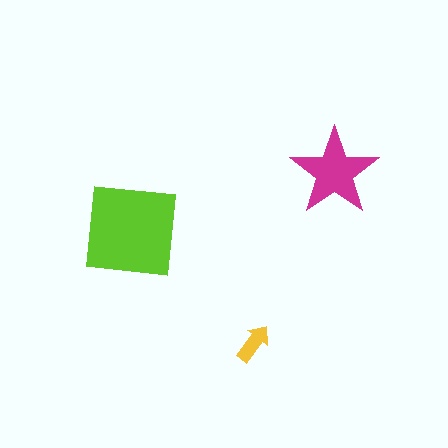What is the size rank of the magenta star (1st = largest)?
2nd.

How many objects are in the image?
There are 3 objects in the image.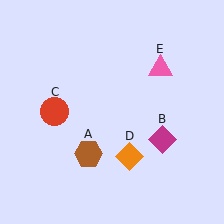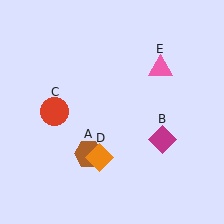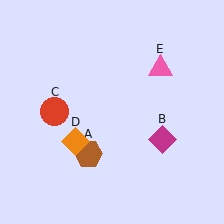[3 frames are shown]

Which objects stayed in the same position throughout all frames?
Brown hexagon (object A) and magenta diamond (object B) and red circle (object C) and pink triangle (object E) remained stationary.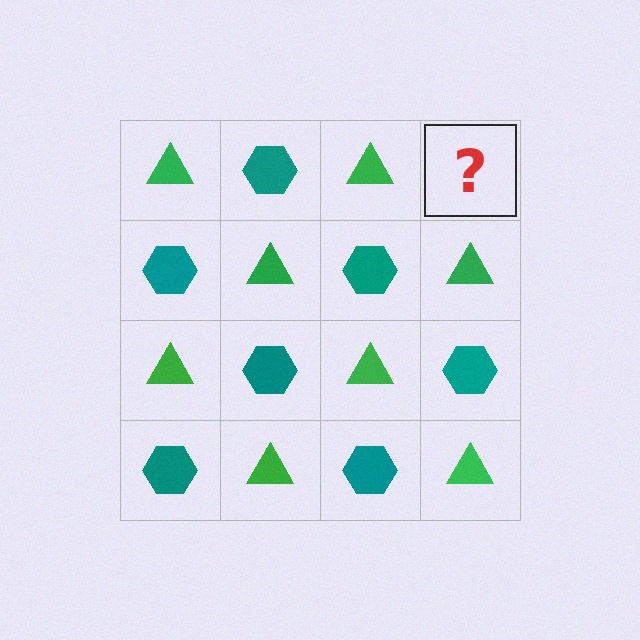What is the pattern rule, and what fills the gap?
The rule is that it alternates green triangle and teal hexagon in a checkerboard pattern. The gap should be filled with a teal hexagon.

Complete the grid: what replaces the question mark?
The question mark should be replaced with a teal hexagon.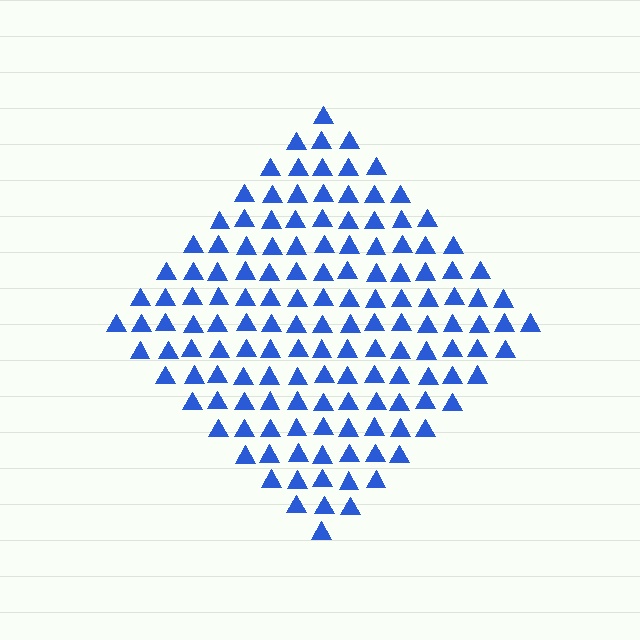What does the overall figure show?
The overall figure shows a diamond.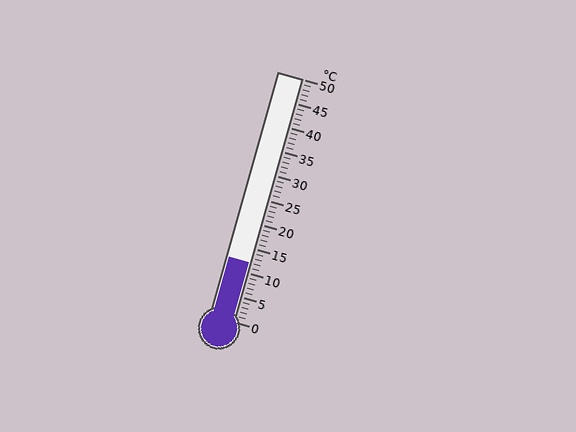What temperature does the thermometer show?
The thermometer shows approximately 12°C.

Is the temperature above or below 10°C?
The temperature is above 10°C.